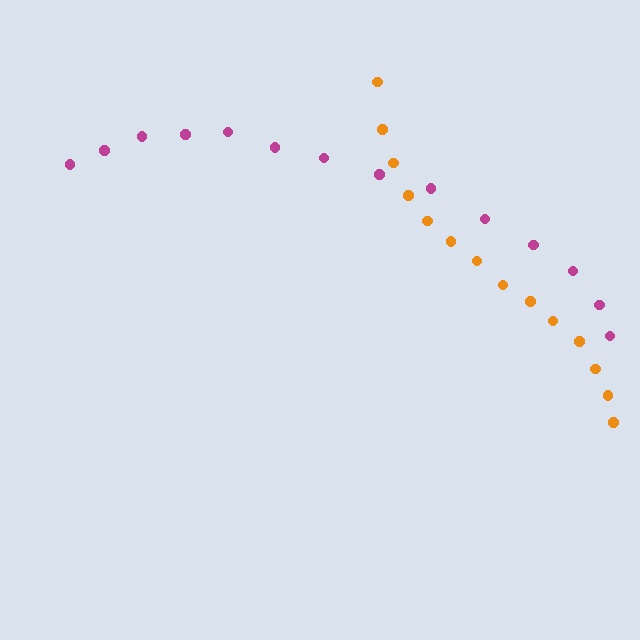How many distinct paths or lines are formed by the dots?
There are 2 distinct paths.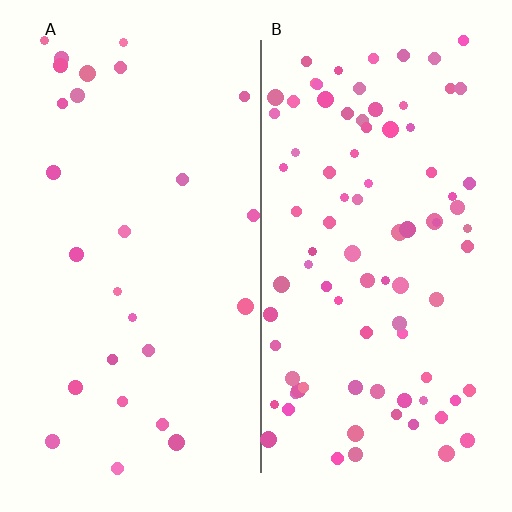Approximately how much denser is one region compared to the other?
Approximately 3.3× — region B over region A.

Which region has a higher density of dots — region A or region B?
B (the right).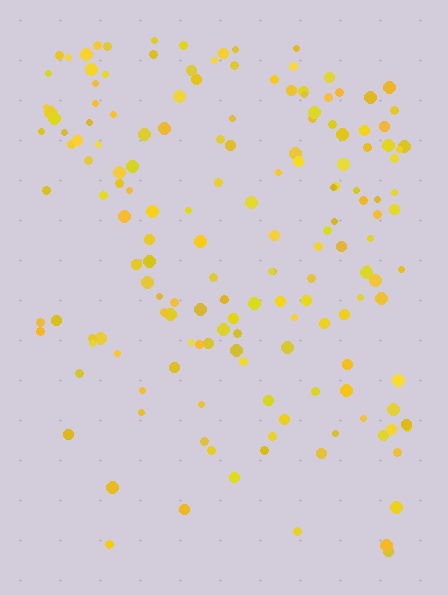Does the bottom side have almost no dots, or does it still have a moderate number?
Still a moderate number, just noticeably fewer than the top.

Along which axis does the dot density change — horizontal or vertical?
Vertical.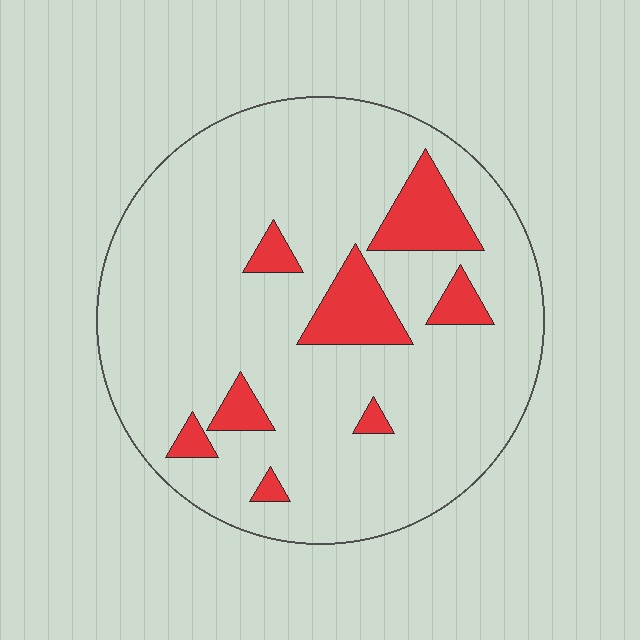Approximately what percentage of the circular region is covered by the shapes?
Approximately 15%.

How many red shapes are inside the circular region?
8.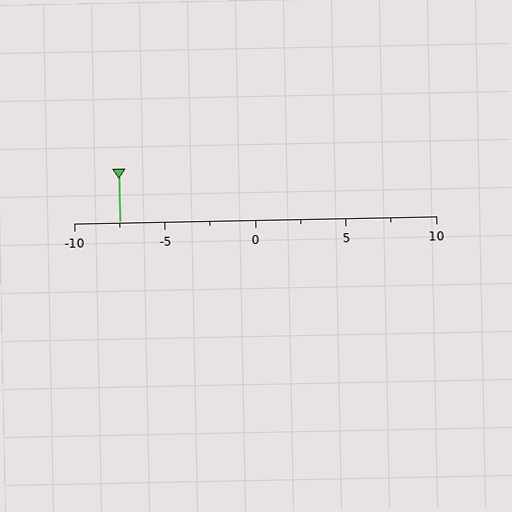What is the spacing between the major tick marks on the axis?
The major ticks are spaced 5 apart.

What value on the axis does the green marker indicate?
The marker indicates approximately -7.5.